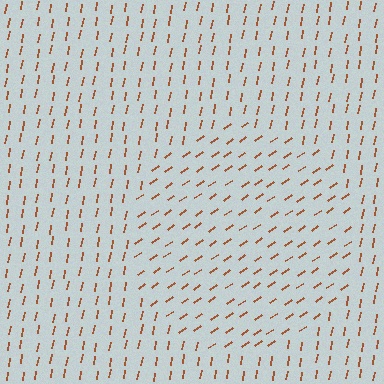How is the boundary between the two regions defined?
The boundary is defined purely by a change in line orientation (approximately 45 degrees difference). All lines are the same color and thickness.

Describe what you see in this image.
The image is filled with small brown line segments. A circle region in the image has lines oriented differently from the surrounding lines, creating a visible texture boundary.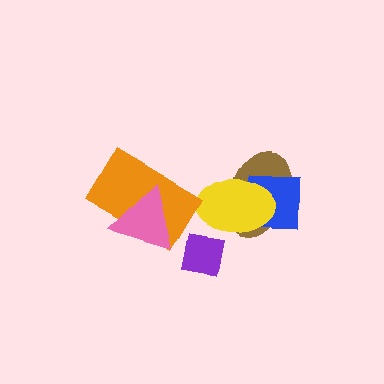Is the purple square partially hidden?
Yes, it is partially covered by another shape.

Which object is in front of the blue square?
The yellow ellipse is in front of the blue square.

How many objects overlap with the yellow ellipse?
3 objects overlap with the yellow ellipse.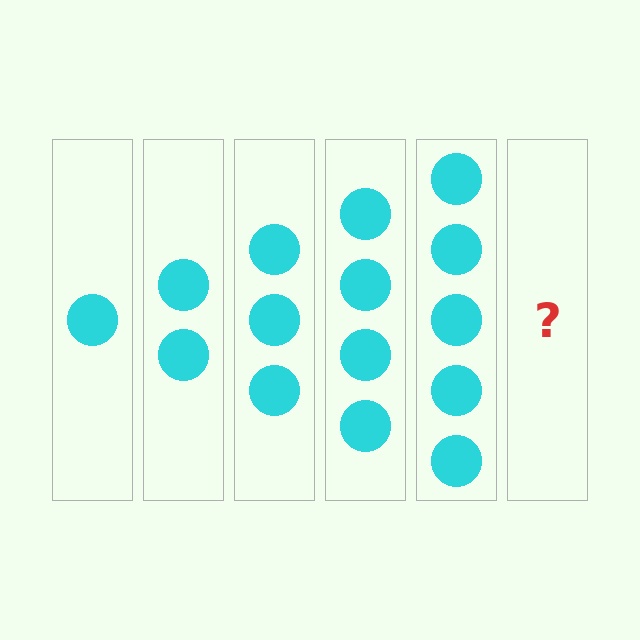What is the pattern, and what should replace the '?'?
The pattern is that each step adds one more circle. The '?' should be 6 circles.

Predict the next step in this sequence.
The next step is 6 circles.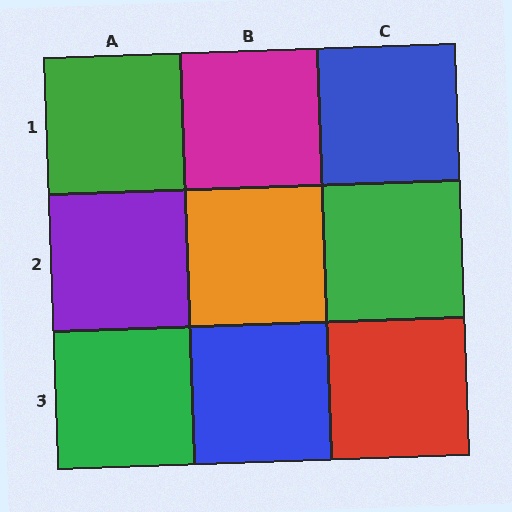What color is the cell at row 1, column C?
Blue.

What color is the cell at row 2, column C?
Green.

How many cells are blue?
2 cells are blue.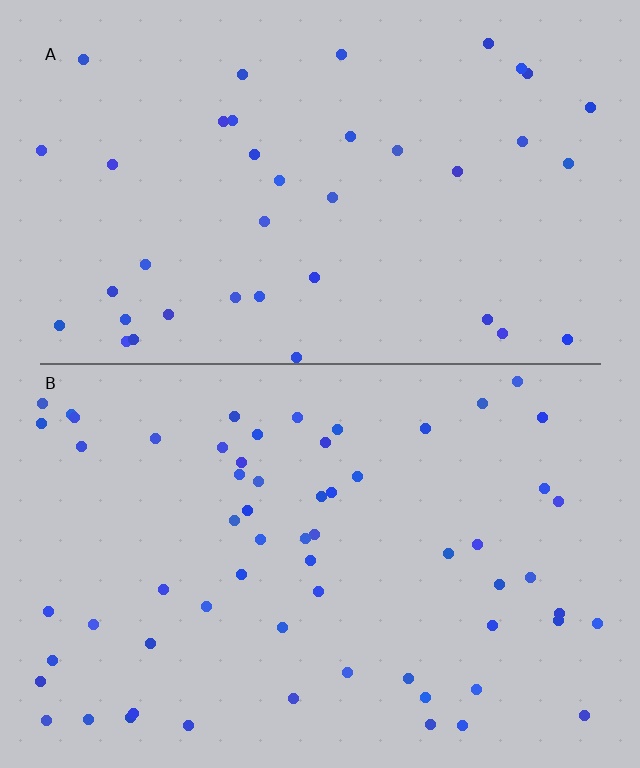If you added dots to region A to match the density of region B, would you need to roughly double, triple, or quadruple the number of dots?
Approximately double.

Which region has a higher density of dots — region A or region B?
B (the bottom).